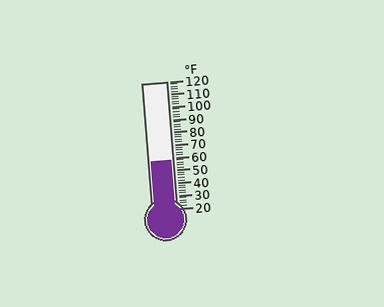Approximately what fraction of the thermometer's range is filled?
The thermometer is filled to approximately 40% of its range.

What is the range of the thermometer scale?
The thermometer scale ranges from 20°F to 120°F.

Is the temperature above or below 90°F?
The temperature is below 90°F.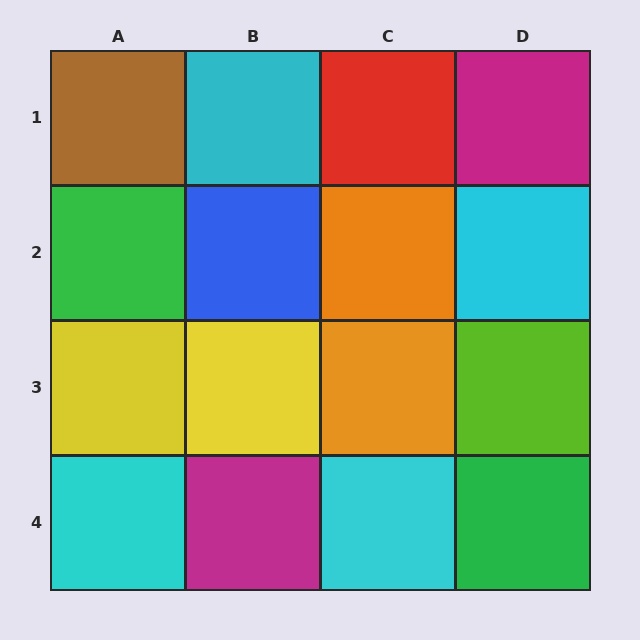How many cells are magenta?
2 cells are magenta.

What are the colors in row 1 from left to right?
Brown, cyan, red, magenta.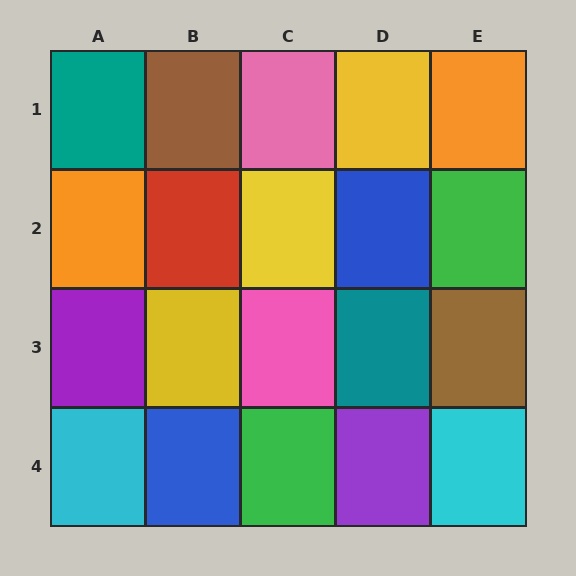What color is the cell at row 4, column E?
Cyan.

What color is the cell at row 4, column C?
Green.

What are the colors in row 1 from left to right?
Teal, brown, pink, yellow, orange.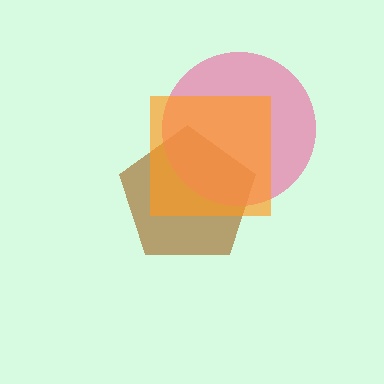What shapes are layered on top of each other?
The layered shapes are: a brown pentagon, a pink circle, an orange square.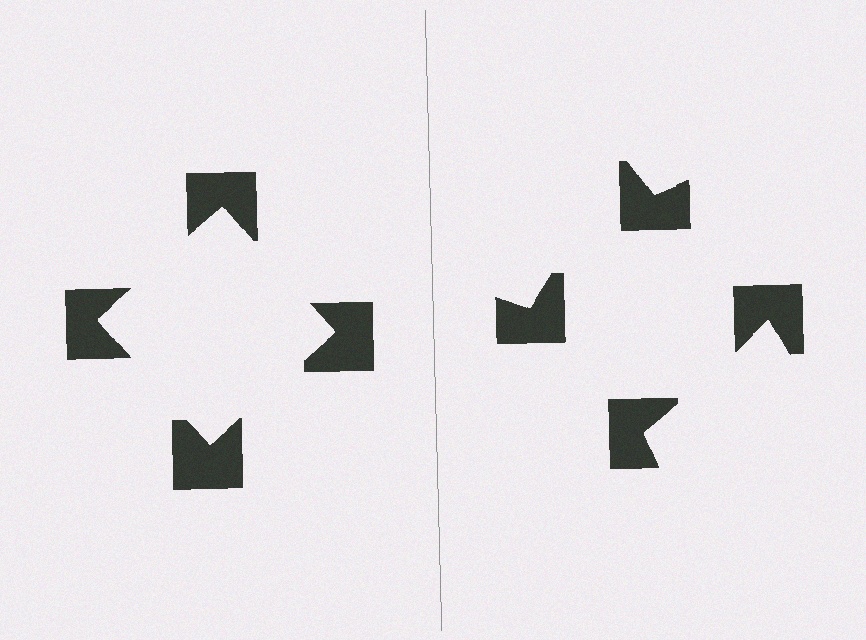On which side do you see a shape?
An illusory square appears on the left side. On the right side the wedge cuts are rotated, so no coherent shape forms.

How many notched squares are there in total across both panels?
8 — 4 on each side.